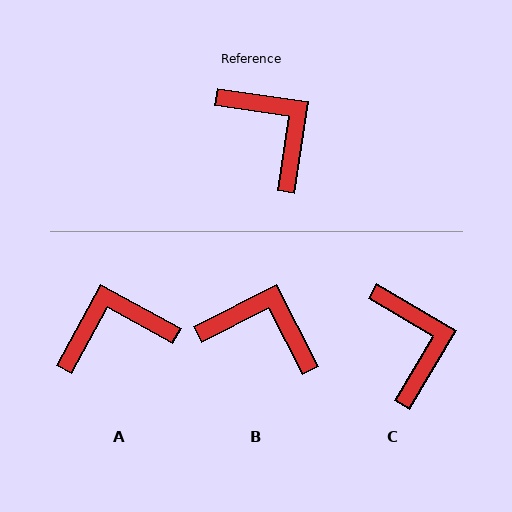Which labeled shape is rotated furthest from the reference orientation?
A, about 70 degrees away.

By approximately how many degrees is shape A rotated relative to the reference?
Approximately 70 degrees counter-clockwise.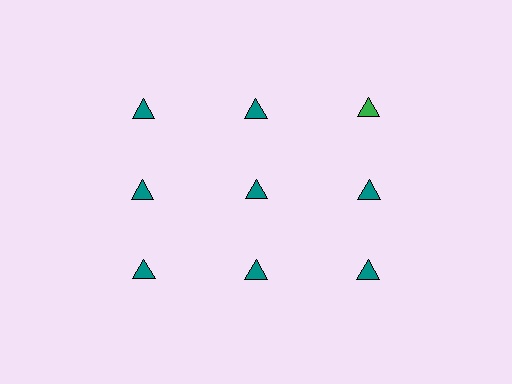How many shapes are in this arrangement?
There are 9 shapes arranged in a grid pattern.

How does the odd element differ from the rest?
It has a different color: green instead of teal.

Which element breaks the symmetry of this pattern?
The green triangle in the top row, center column breaks the symmetry. All other shapes are teal triangles.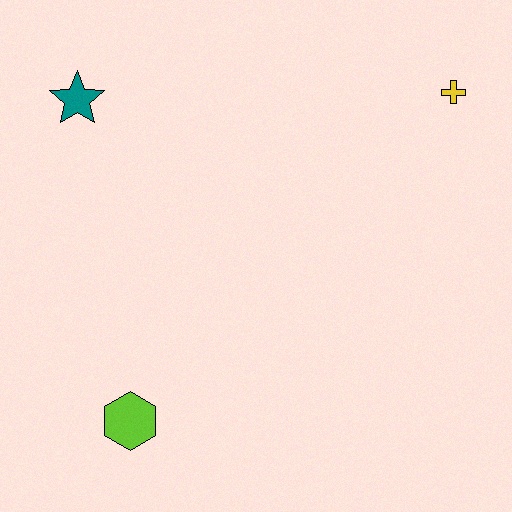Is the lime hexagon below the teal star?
Yes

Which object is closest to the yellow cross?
The teal star is closest to the yellow cross.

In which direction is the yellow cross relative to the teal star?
The yellow cross is to the right of the teal star.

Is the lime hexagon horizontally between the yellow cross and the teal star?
Yes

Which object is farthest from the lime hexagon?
The yellow cross is farthest from the lime hexagon.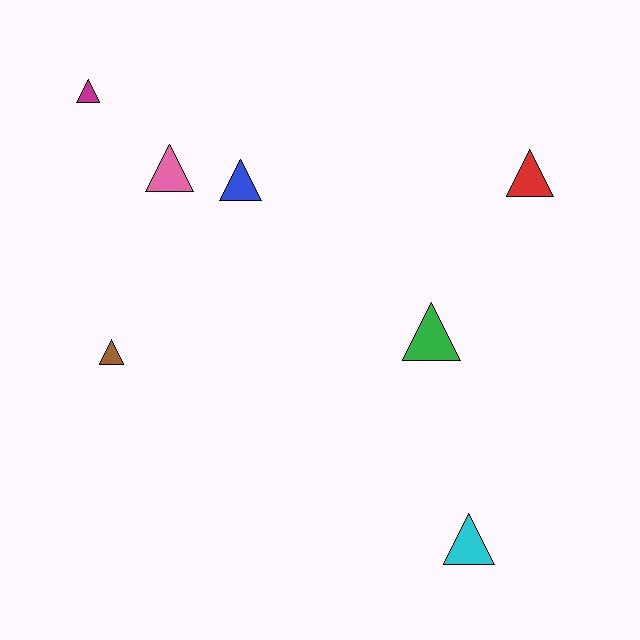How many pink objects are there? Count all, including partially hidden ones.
There is 1 pink object.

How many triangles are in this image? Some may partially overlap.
There are 7 triangles.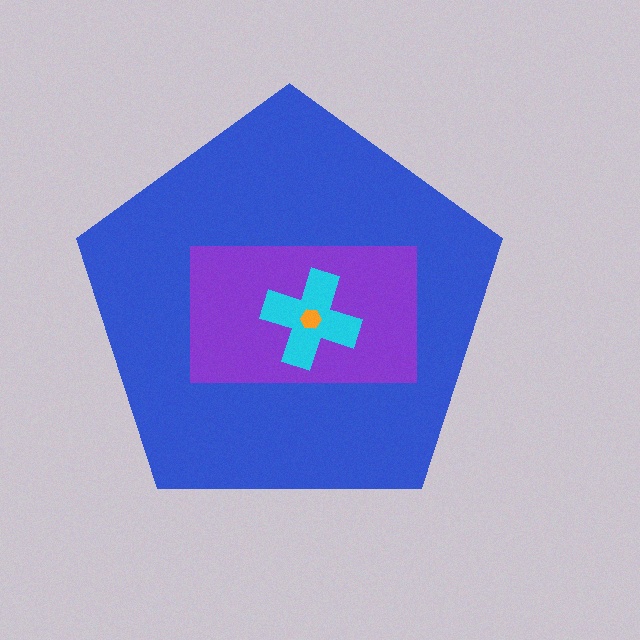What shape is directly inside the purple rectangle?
The cyan cross.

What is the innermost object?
The orange hexagon.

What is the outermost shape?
The blue pentagon.